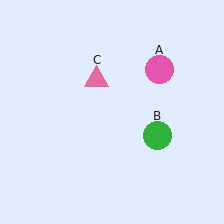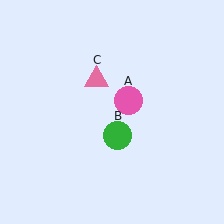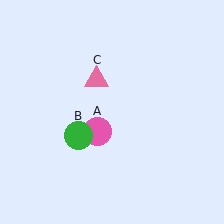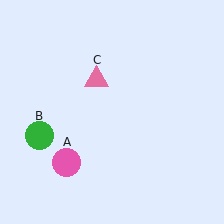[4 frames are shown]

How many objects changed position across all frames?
2 objects changed position: pink circle (object A), green circle (object B).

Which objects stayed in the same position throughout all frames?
Pink triangle (object C) remained stationary.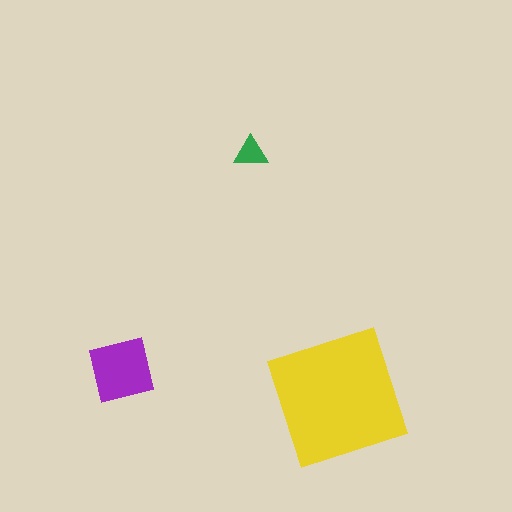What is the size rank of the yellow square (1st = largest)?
1st.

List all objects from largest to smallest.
The yellow square, the purple square, the green triangle.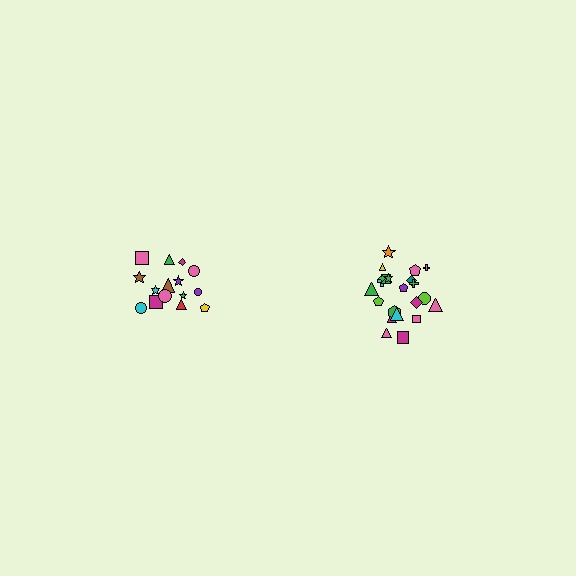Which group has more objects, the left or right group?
The right group.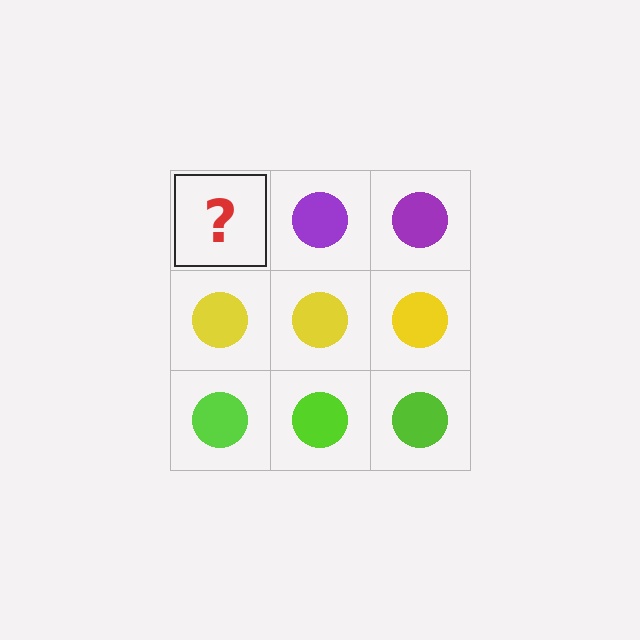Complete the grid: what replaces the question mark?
The question mark should be replaced with a purple circle.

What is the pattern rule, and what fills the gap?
The rule is that each row has a consistent color. The gap should be filled with a purple circle.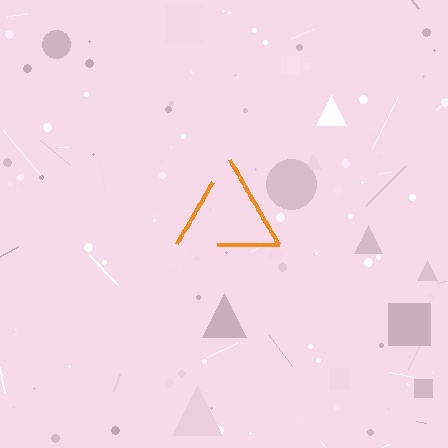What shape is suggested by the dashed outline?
The dashed outline suggests a triangle.